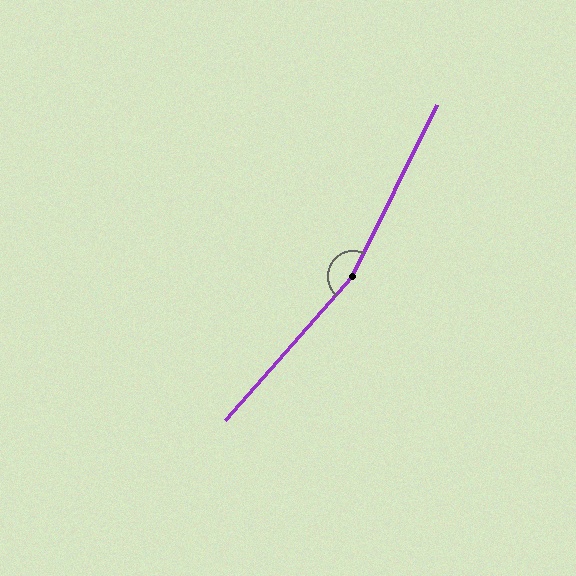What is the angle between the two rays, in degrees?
Approximately 165 degrees.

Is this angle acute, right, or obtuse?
It is obtuse.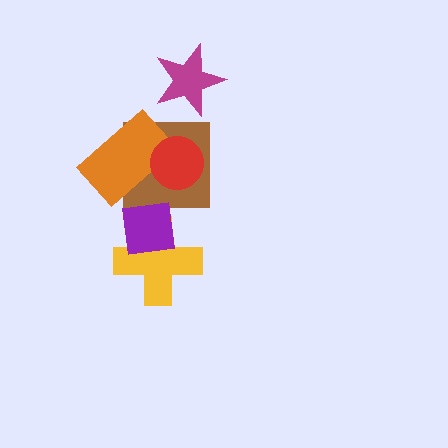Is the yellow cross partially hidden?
Yes, it is partially covered by another shape.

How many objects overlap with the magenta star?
0 objects overlap with the magenta star.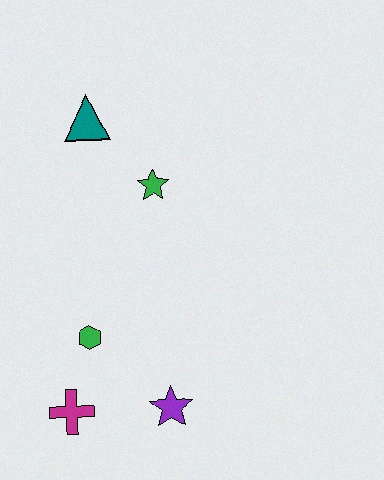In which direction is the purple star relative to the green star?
The purple star is below the green star.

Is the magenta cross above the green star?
No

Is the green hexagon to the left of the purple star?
Yes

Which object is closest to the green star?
The teal triangle is closest to the green star.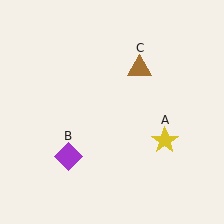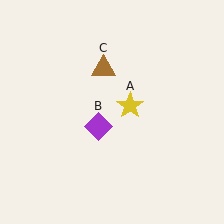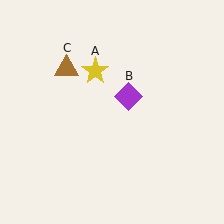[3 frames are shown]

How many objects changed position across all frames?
3 objects changed position: yellow star (object A), purple diamond (object B), brown triangle (object C).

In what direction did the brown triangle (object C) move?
The brown triangle (object C) moved left.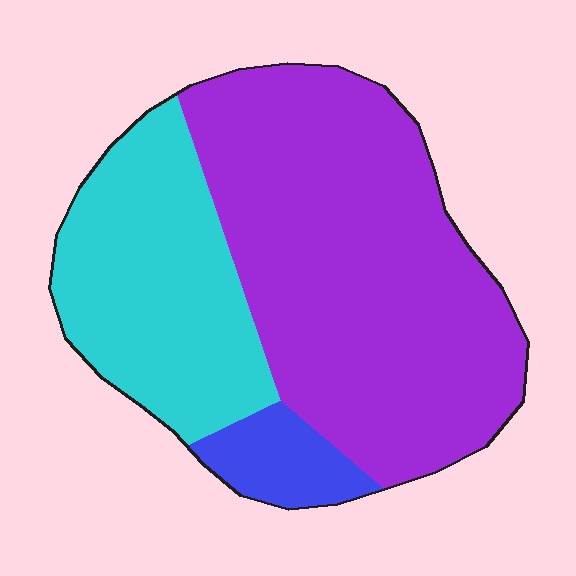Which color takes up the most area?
Purple, at roughly 60%.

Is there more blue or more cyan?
Cyan.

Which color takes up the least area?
Blue, at roughly 10%.